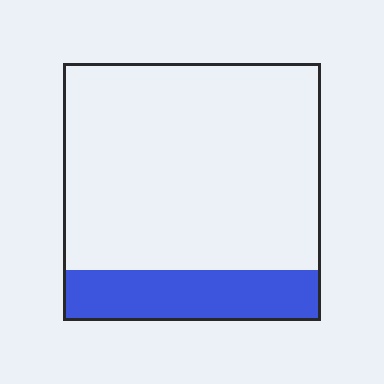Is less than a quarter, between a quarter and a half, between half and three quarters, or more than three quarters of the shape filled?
Less than a quarter.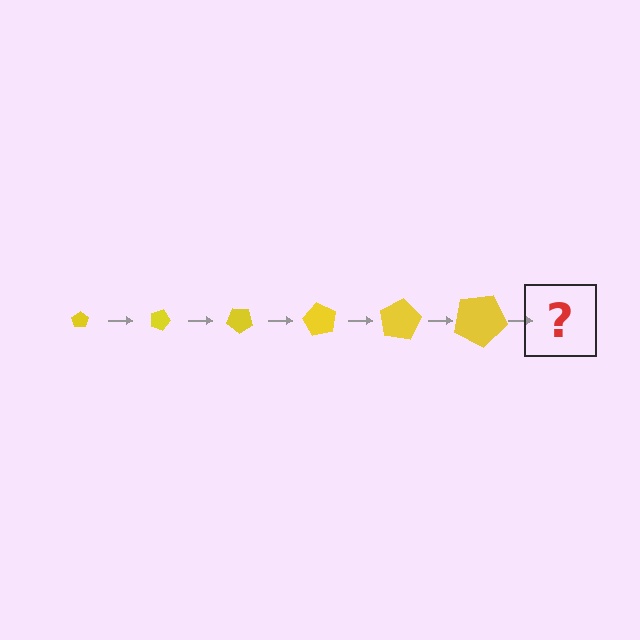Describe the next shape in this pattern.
It should be a pentagon, larger than the previous one and rotated 120 degrees from the start.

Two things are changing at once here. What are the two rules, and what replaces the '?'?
The two rules are that the pentagon grows larger each step and it rotates 20 degrees each step. The '?' should be a pentagon, larger than the previous one and rotated 120 degrees from the start.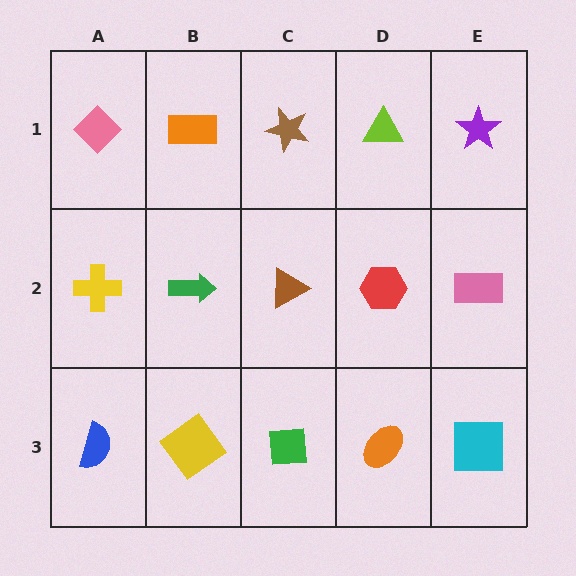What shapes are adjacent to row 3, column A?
A yellow cross (row 2, column A), a yellow diamond (row 3, column B).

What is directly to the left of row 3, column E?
An orange ellipse.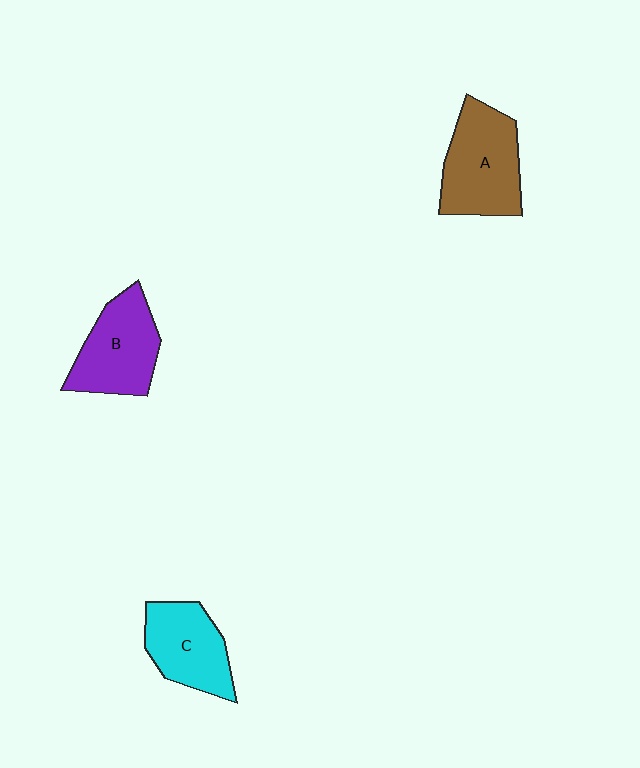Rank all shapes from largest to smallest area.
From largest to smallest: A (brown), B (purple), C (cyan).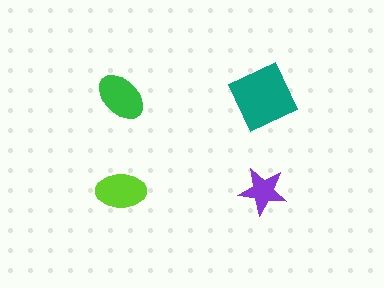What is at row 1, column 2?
A teal square.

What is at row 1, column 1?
A green ellipse.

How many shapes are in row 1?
2 shapes.